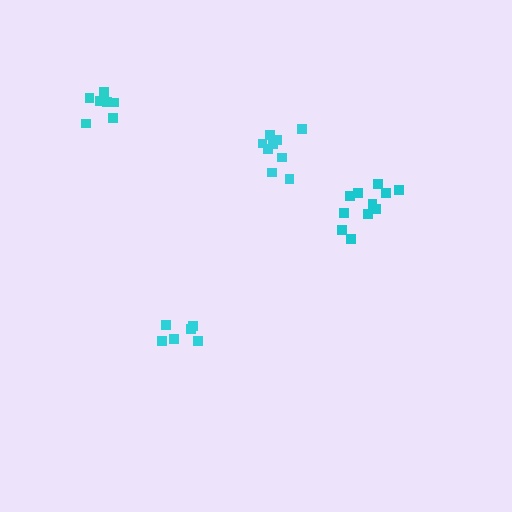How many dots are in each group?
Group 1: 7 dots, Group 2: 6 dots, Group 3: 11 dots, Group 4: 9 dots (33 total).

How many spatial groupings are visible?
There are 4 spatial groupings.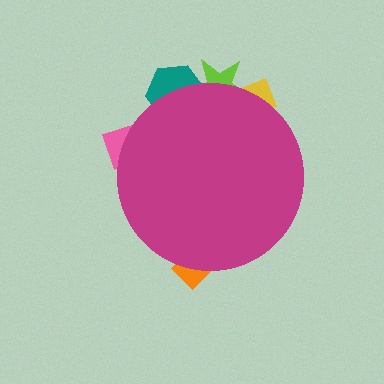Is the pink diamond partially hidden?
Yes, the pink diamond is partially hidden behind the magenta circle.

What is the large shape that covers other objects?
A magenta circle.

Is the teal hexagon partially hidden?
Yes, the teal hexagon is partially hidden behind the magenta circle.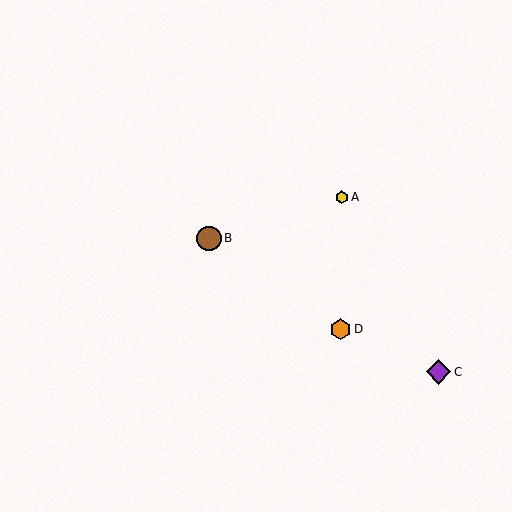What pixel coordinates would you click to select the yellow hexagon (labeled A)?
Click at (342, 197) to select the yellow hexagon A.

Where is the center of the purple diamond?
The center of the purple diamond is at (439, 372).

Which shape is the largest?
The purple diamond (labeled C) is the largest.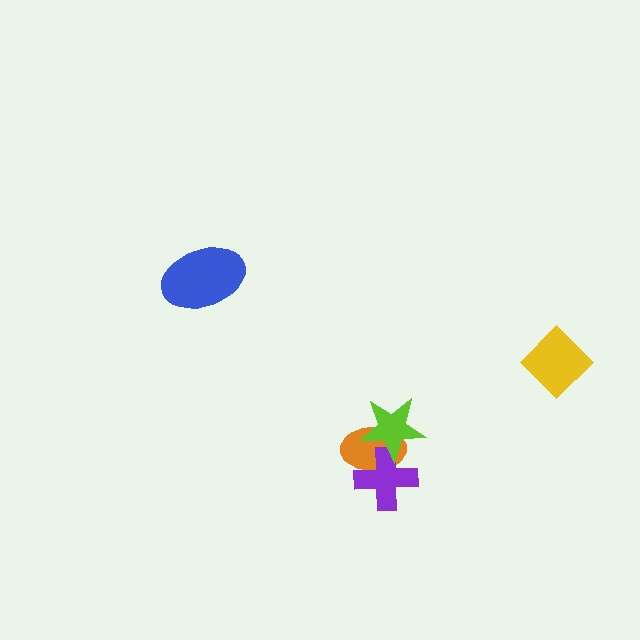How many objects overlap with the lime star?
2 objects overlap with the lime star.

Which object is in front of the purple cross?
The lime star is in front of the purple cross.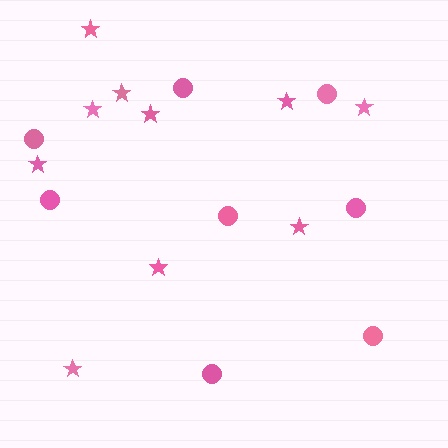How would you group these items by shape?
There are 2 groups: one group of circles (8) and one group of stars (10).